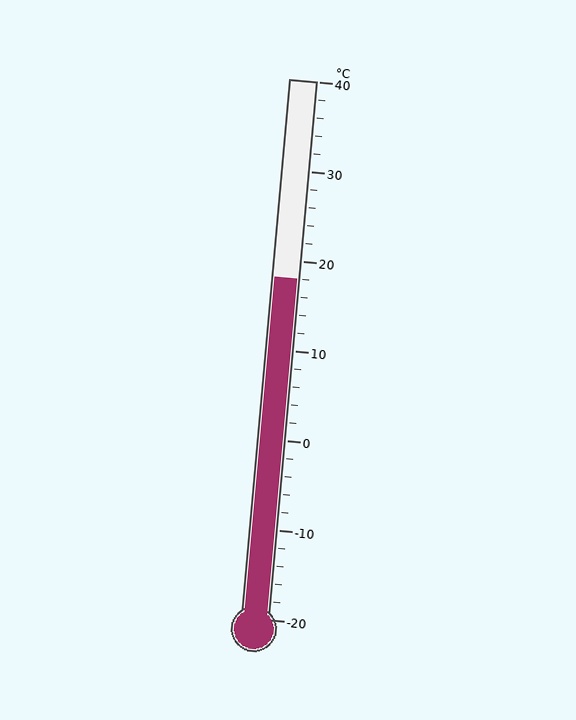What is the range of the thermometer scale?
The thermometer scale ranges from -20°C to 40°C.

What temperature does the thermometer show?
The thermometer shows approximately 18°C.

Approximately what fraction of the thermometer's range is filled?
The thermometer is filled to approximately 65% of its range.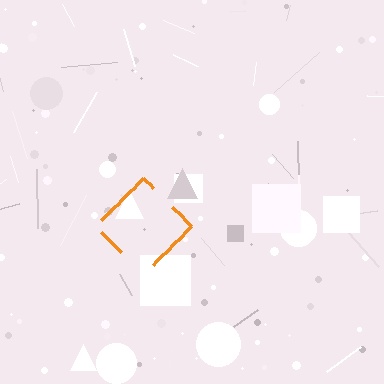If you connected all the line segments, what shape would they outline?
They would outline a diamond.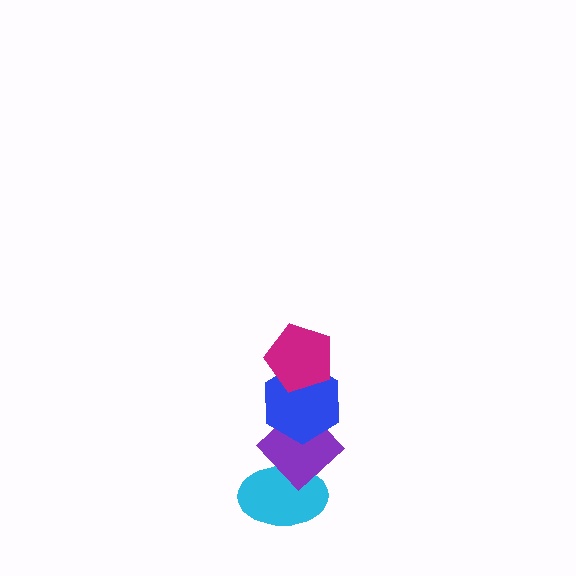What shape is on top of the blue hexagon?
The magenta pentagon is on top of the blue hexagon.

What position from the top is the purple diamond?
The purple diamond is 3rd from the top.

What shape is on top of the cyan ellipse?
The purple diamond is on top of the cyan ellipse.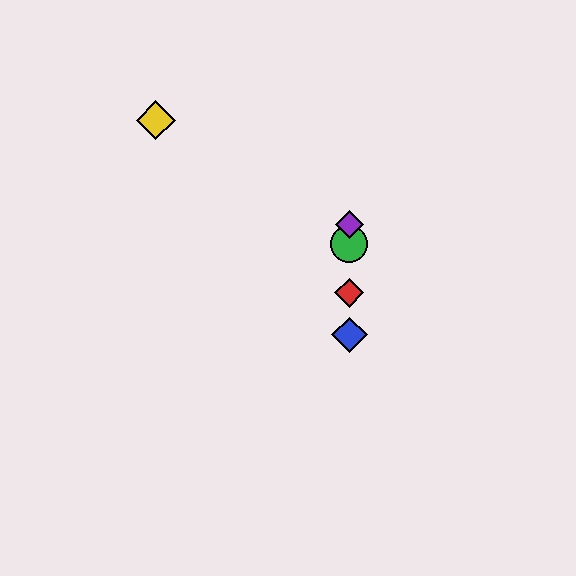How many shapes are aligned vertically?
4 shapes (the red diamond, the blue diamond, the green circle, the purple diamond) are aligned vertically.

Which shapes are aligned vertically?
The red diamond, the blue diamond, the green circle, the purple diamond are aligned vertically.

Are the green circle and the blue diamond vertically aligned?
Yes, both are at x≈349.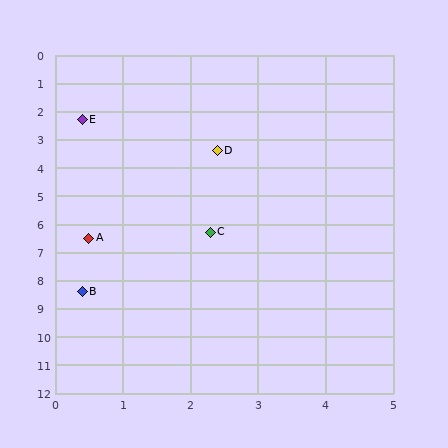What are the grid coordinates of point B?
Point B is at approximately (0.4, 8.4).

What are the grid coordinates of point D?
Point D is at approximately (2.4, 3.4).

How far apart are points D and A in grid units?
Points D and A are about 3.6 grid units apart.